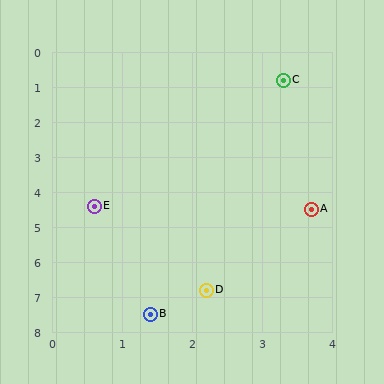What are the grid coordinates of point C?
Point C is at approximately (3.3, 0.8).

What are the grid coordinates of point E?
Point E is at approximately (0.6, 4.4).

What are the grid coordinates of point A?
Point A is at approximately (3.7, 4.5).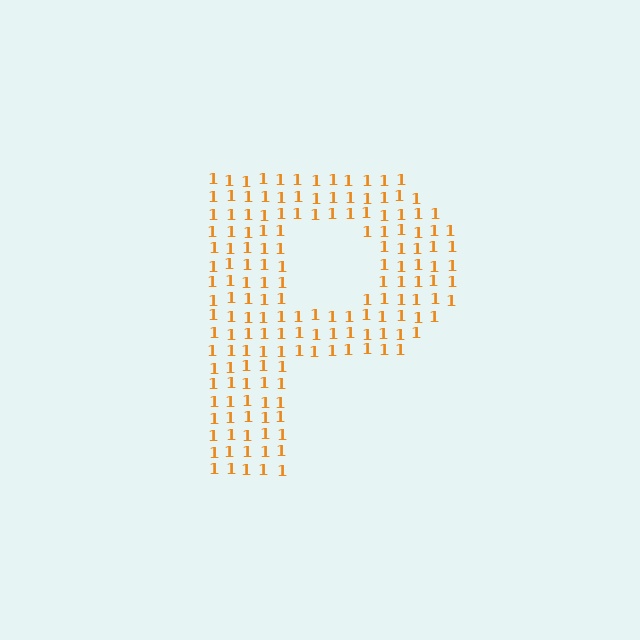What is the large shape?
The large shape is the letter P.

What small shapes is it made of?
It is made of small digit 1's.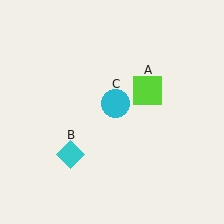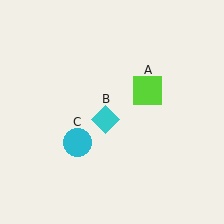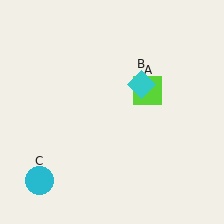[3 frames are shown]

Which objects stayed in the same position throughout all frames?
Lime square (object A) remained stationary.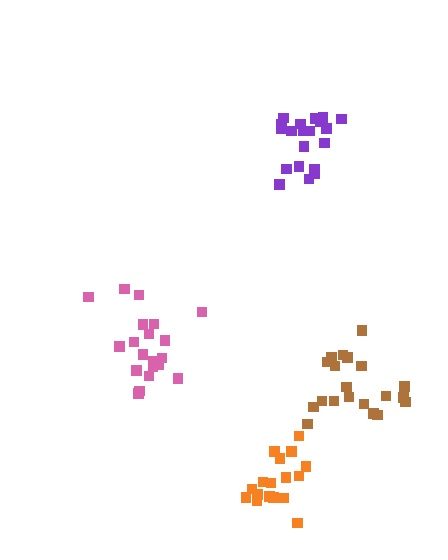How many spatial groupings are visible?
There are 4 spatial groupings.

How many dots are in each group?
Group 1: 20 dots, Group 2: 20 dots, Group 3: 20 dots, Group 4: 17 dots (77 total).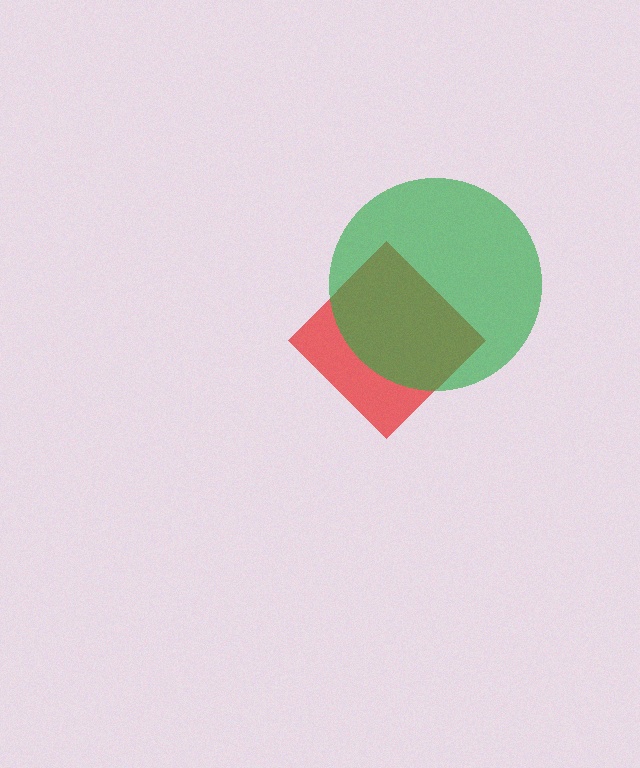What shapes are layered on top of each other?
The layered shapes are: a red diamond, a green circle.